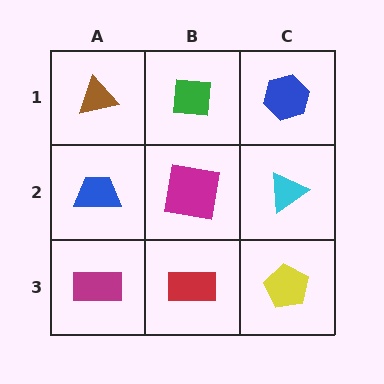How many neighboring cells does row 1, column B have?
3.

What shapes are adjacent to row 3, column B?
A magenta square (row 2, column B), a magenta rectangle (row 3, column A), a yellow pentagon (row 3, column C).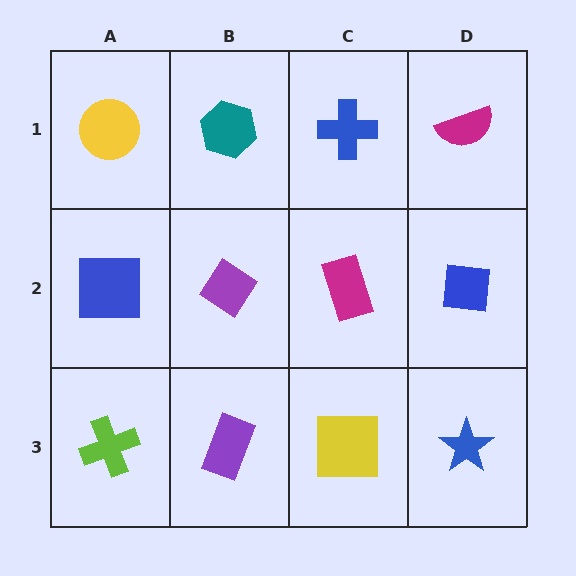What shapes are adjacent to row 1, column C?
A magenta rectangle (row 2, column C), a teal hexagon (row 1, column B), a magenta semicircle (row 1, column D).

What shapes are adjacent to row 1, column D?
A blue square (row 2, column D), a blue cross (row 1, column C).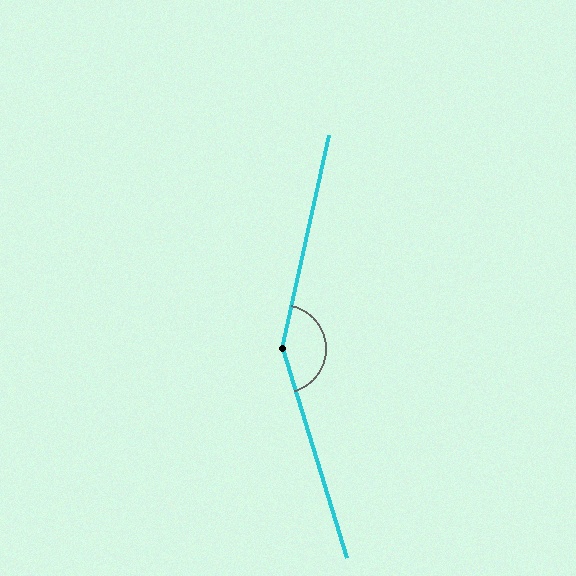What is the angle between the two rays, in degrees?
Approximately 150 degrees.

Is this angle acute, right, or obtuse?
It is obtuse.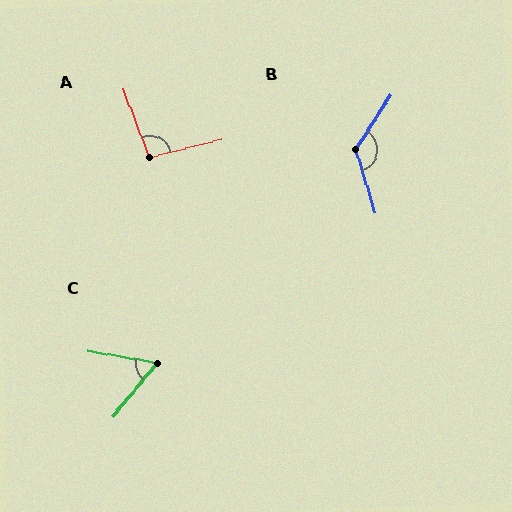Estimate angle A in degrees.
Approximately 97 degrees.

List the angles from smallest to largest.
C (60°), A (97°), B (129°).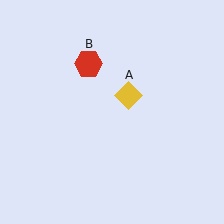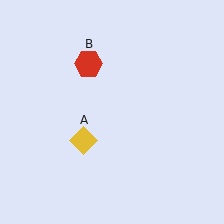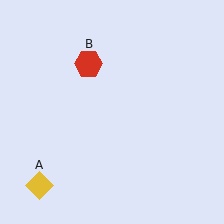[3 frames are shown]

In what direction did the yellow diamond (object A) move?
The yellow diamond (object A) moved down and to the left.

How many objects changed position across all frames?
1 object changed position: yellow diamond (object A).